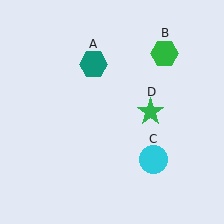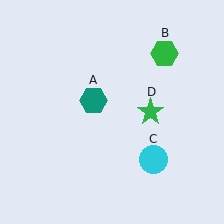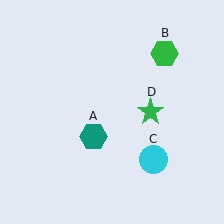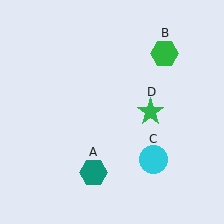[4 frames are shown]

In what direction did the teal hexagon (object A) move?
The teal hexagon (object A) moved down.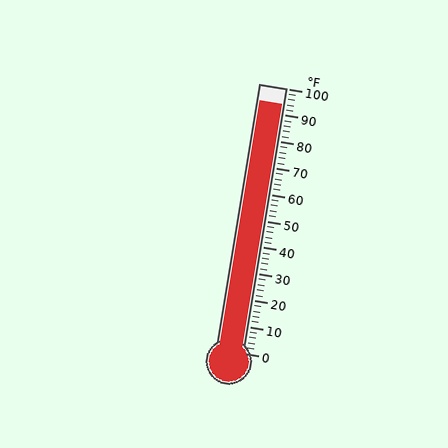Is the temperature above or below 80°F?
The temperature is above 80°F.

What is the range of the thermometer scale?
The thermometer scale ranges from 0°F to 100°F.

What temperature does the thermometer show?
The thermometer shows approximately 94°F.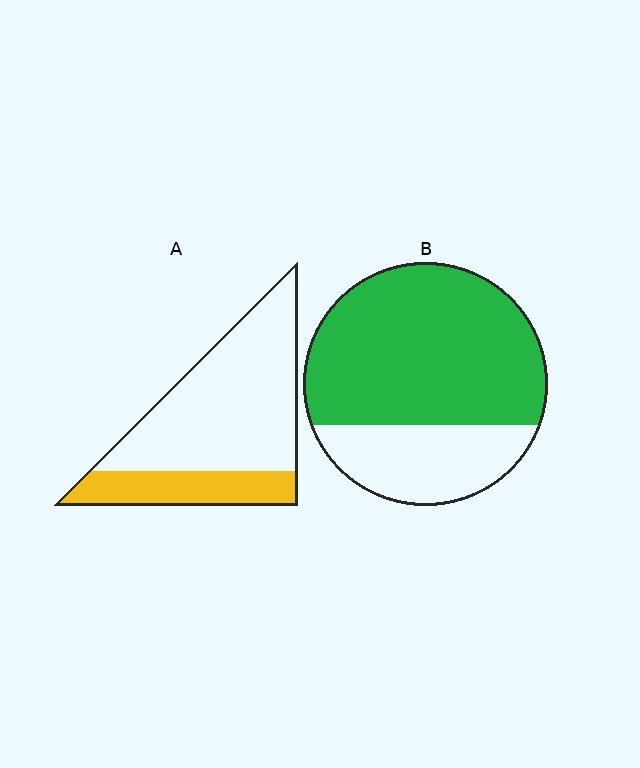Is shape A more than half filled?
No.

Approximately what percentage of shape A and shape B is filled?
A is approximately 25% and B is approximately 70%.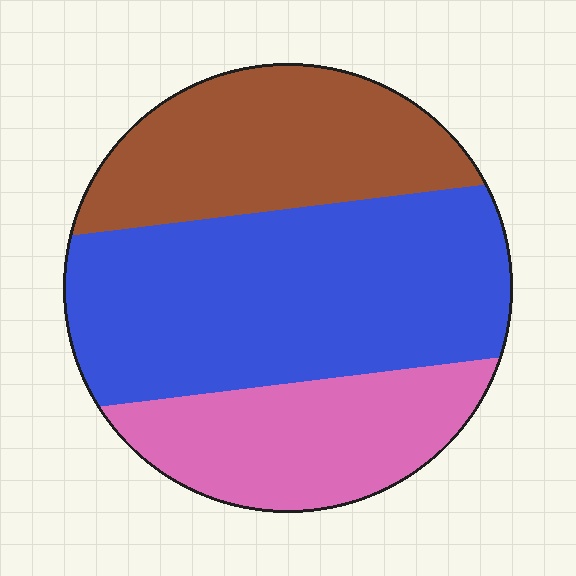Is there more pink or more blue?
Blue.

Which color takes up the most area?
Blue, at roughly 50%.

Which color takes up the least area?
Pink, at roughly 25%.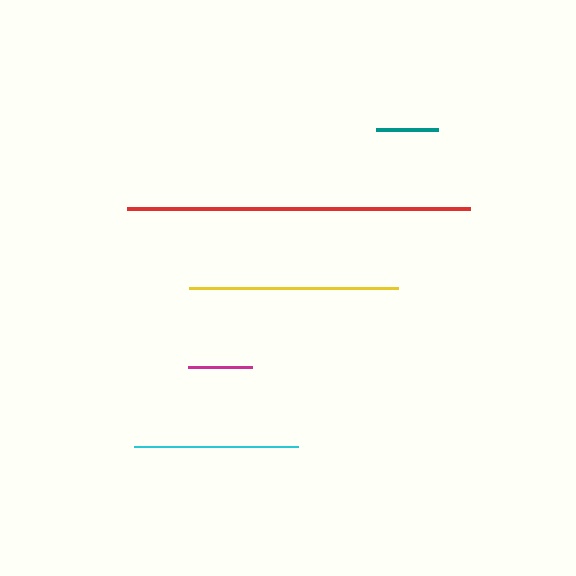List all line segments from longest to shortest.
From longest to shortest: red, yellow, cyan, magenta, teal.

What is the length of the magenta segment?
The magenta segment is approximately 64 pixels long.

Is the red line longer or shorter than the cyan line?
The red line is longer than the cyan line.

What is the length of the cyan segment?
The cyan segment is approximately 164 pixels long.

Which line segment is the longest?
The red line is the longest at approximately 342 pixels.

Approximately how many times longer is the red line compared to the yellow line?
The red line is approximately 1.6 times the length of the yellow line.